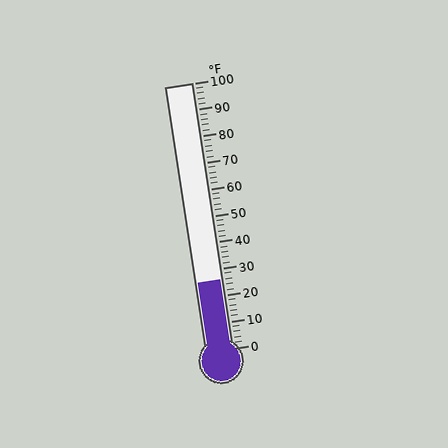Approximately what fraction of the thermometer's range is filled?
The thermometer is filled to approximately 25% of its range.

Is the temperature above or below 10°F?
The temperature is above 10°F.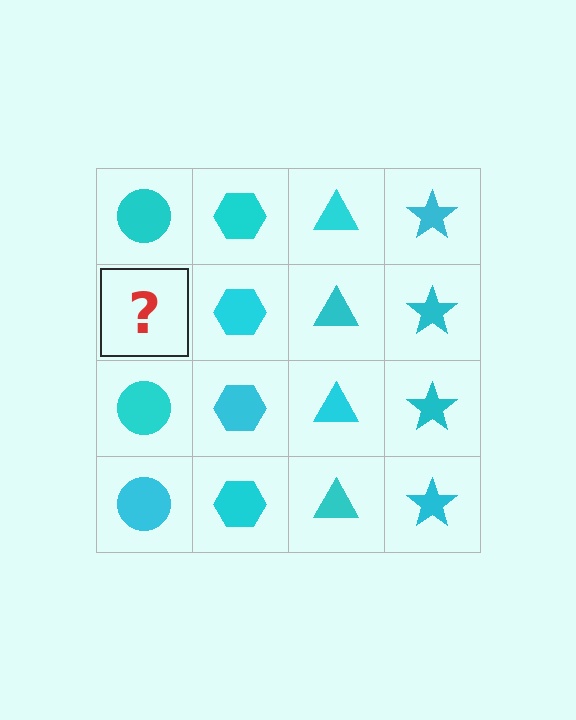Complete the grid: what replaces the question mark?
The question mark should be replaced with a cyan circle.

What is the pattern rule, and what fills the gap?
The rule is that each column has a consistent shape. The gap should be filled with a cyan circle.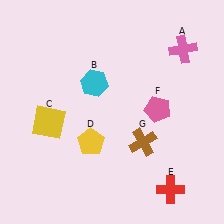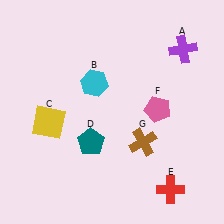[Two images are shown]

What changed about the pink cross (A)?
In Image 1, A is pink. In Image 2, it changed to purple.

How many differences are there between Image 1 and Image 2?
There are 2 differences between the two images.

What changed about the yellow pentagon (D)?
In Image 1, D is yellow. In Image 2, it changed to teal.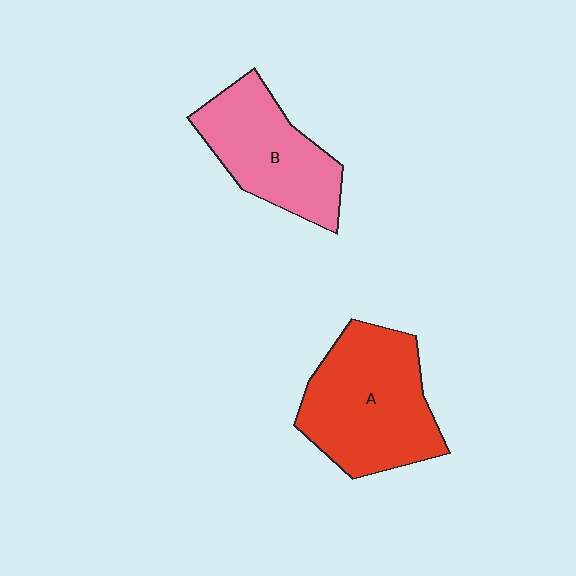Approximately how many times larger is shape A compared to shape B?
Approximately 1.3 times.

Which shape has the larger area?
Shape A (red).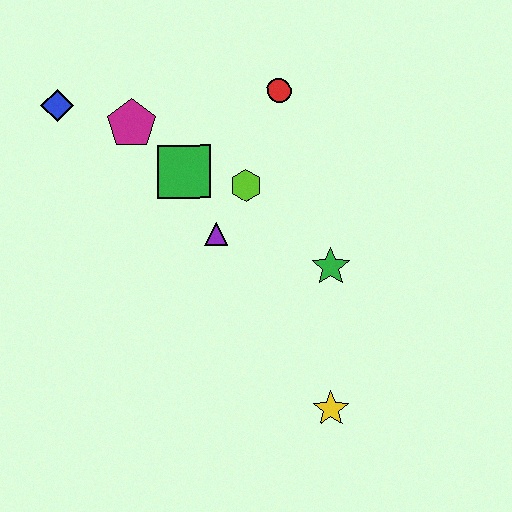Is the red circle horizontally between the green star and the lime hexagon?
Yes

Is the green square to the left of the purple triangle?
Yes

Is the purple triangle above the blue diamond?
No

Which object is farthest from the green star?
The blue diamond is farthest from the green star.